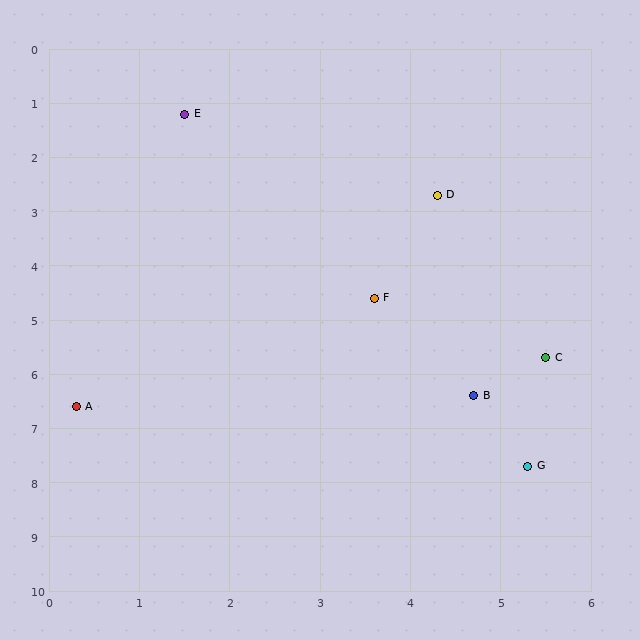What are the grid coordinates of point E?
Point E is at approximately (1.5, 1.2).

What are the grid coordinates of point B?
Point B is at approximately (4.7, 6.4).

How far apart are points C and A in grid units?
Points C and A are about 5.3 grid units apart.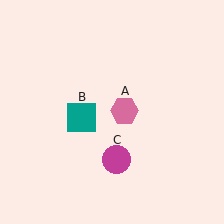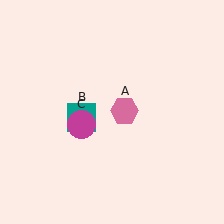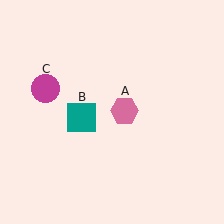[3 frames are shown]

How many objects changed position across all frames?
1 object changed position: magenta circle (object C).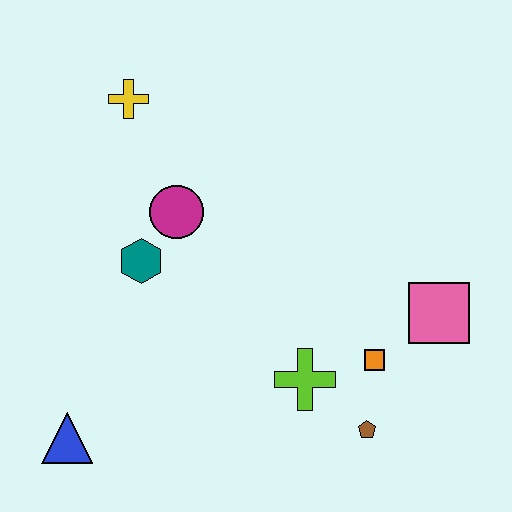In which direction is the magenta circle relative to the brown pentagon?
The magenta circle is above the brown pentagon.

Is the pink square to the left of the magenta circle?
No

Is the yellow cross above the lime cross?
Yes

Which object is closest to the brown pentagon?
The orange square is closest to the brown pentagon.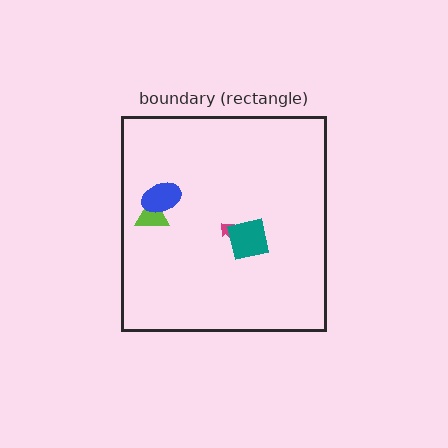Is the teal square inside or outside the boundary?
Inside.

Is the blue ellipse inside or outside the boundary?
Inside.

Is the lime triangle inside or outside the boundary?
Inside.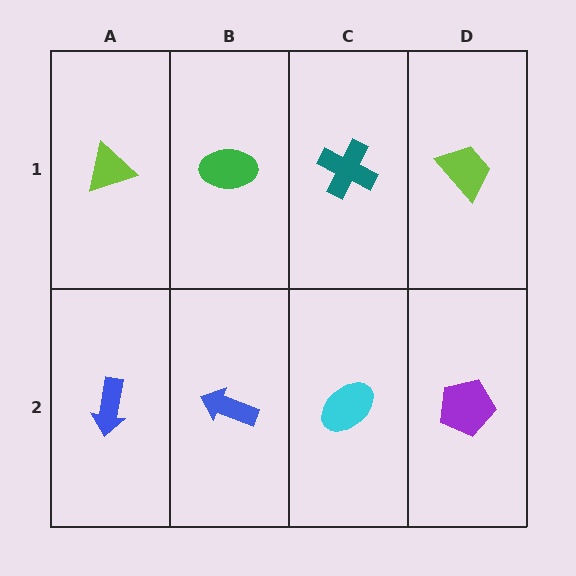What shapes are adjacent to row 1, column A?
A blue arrow (row 2, column A), a green ellipse (row 1, column B).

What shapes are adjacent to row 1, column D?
A purple pentagon (row 2, column D), a teal cross (row 1, column C).